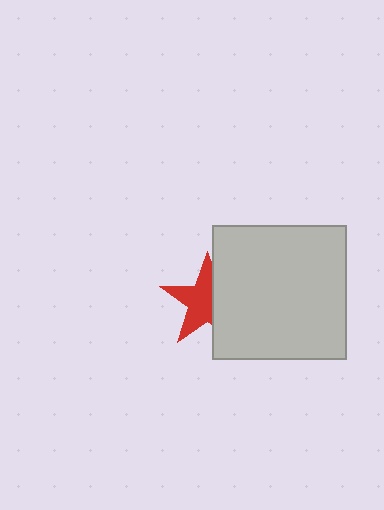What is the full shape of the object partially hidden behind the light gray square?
The partially hidden object is a red star.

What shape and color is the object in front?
The object in front is a light gray square.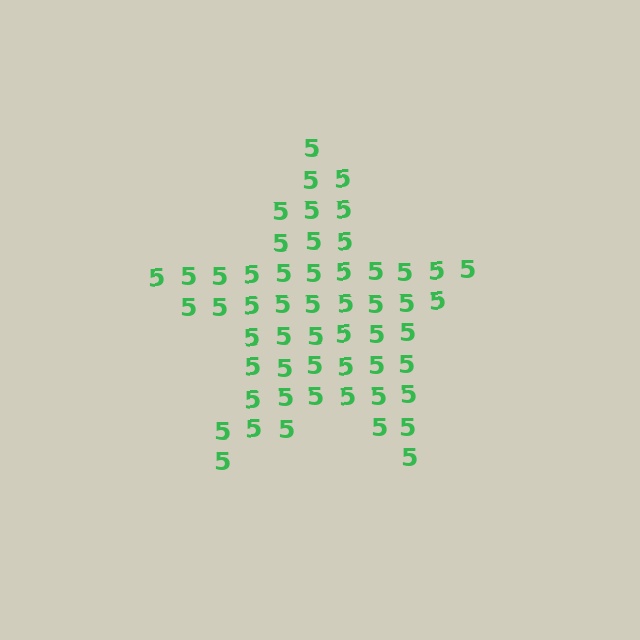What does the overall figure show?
The overall figure shows a star.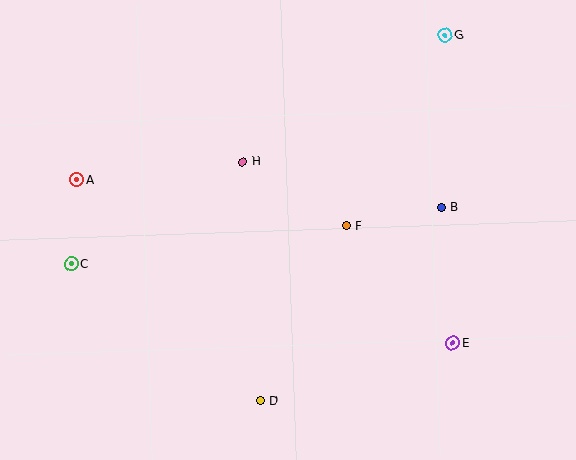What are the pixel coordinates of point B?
Point B is at (441, 208).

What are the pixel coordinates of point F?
Point F is at (346, 226).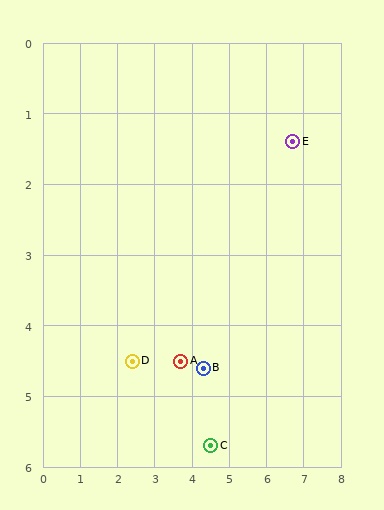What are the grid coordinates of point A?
Point A is at approximately (3.7, 4.5).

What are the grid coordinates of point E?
Point E is at approximately (6.7, 1.4).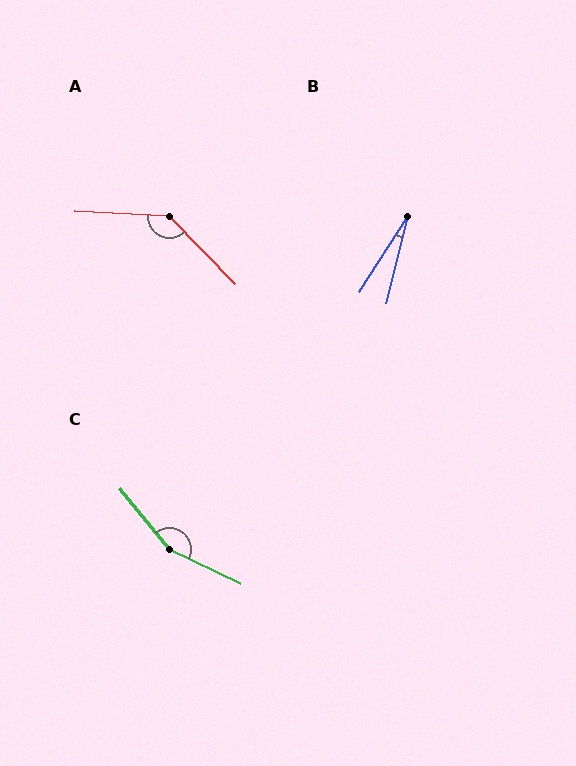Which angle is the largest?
C, at approximately 155 degrees.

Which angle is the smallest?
B, at approximately 18 degrees.